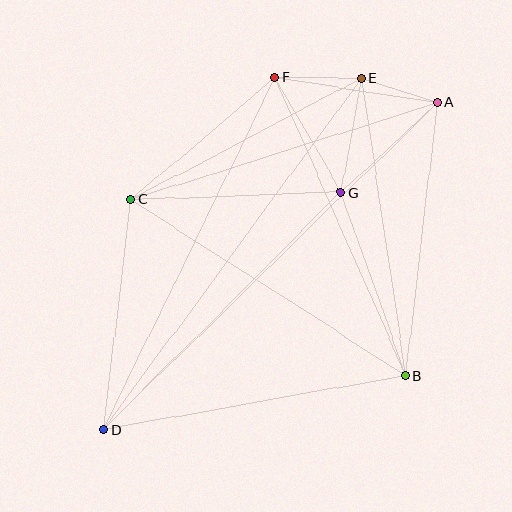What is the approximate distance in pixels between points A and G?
The distance between A and G is approximately 132 pixels.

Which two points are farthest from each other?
Points A and D are farthest from each other.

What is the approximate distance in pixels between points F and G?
The distance between F and G is approximately 133 pixels.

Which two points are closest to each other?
Points A and E are closest to each other.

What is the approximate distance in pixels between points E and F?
The distance between E and F is approximately 87 pixels.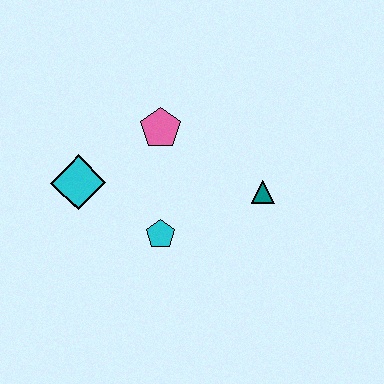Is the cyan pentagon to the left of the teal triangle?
Yes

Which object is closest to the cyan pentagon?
The cyan diamond is closest to the cyan pentagon.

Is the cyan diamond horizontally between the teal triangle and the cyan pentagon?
No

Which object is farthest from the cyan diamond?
The teal triangle is farthest from the cyan diamond.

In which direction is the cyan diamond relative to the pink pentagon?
The cyan diamond is to the left of the pink pentagon.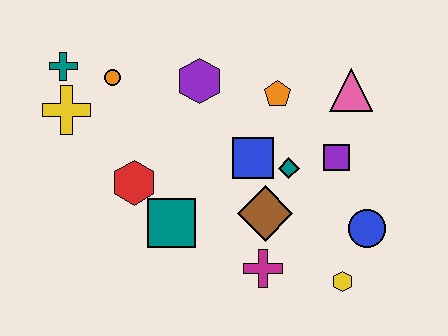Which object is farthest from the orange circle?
The yellow hexagon is farthest from the orange circle.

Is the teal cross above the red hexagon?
Yes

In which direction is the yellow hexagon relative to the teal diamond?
The yellow hexagon is below the teal diamond.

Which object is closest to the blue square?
The teal diamond is closest to the blue square.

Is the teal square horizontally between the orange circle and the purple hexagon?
Yes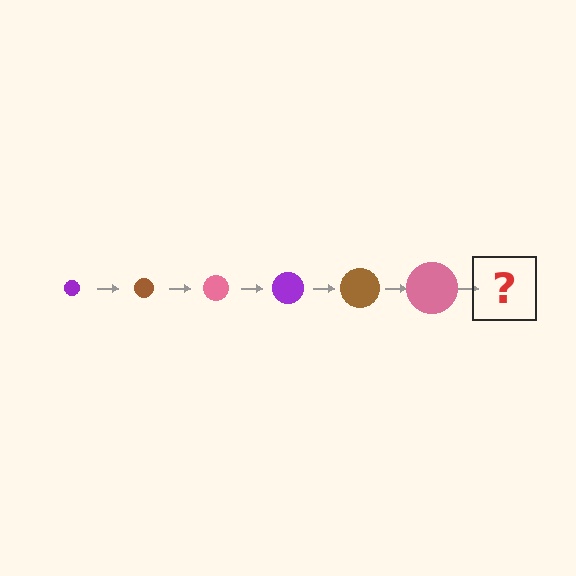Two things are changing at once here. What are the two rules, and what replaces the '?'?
The two rules are that the circle grows larger each step and the color cycles through purple, brown, and pink. The '?' should be a purple circle, larger than the previous one.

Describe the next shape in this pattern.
It should be a purple circle, larger than the previous one.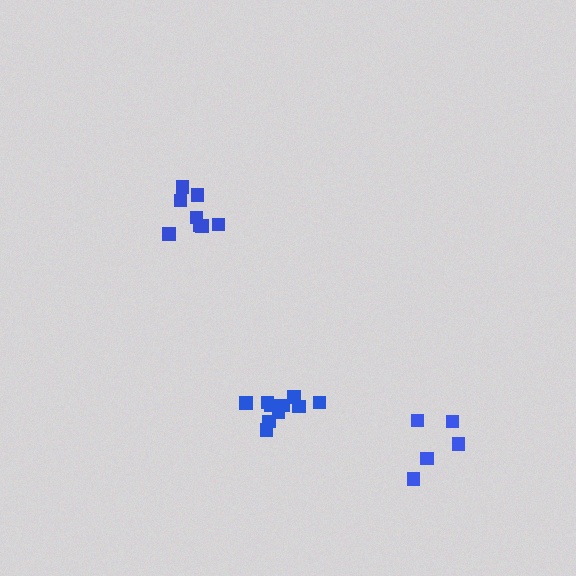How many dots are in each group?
Group 1: 8 dots, Group 2: 5 dots, Group 3: 10 dots (23 total).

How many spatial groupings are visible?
There are 3 spatial groupings.